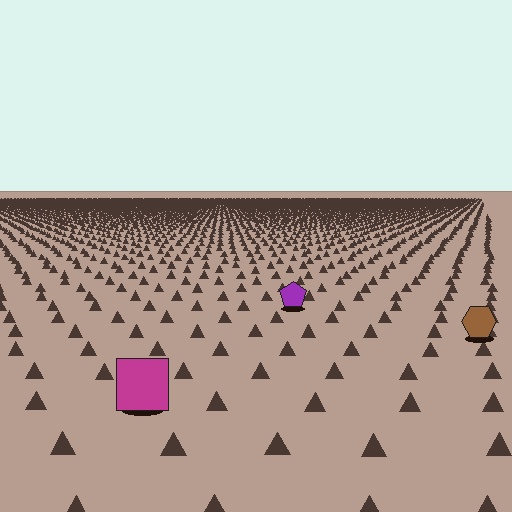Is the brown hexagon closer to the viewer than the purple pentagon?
Yes. The brown hexagon is closer — you can tell from the texture gradient: the ground texture is coarser near it.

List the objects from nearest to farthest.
From nearest to farthest: the magenta square, the brown hexagon, the purple pentagon.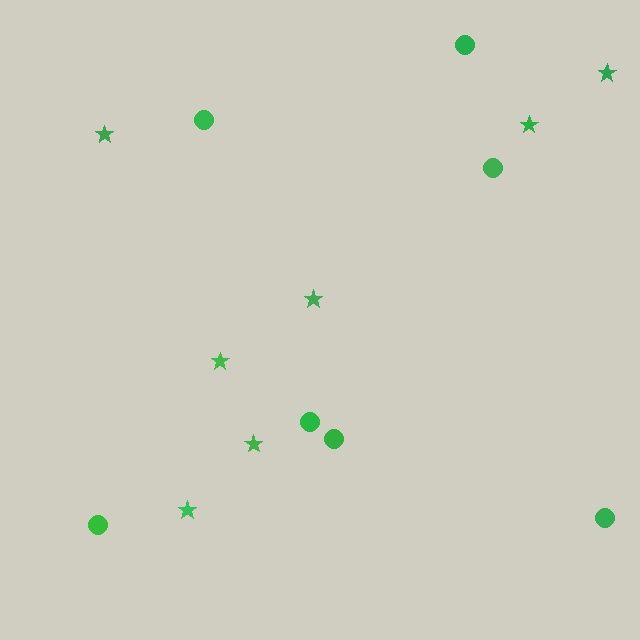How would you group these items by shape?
There are 2 groups: one group of stars (7) and one group of circles (7).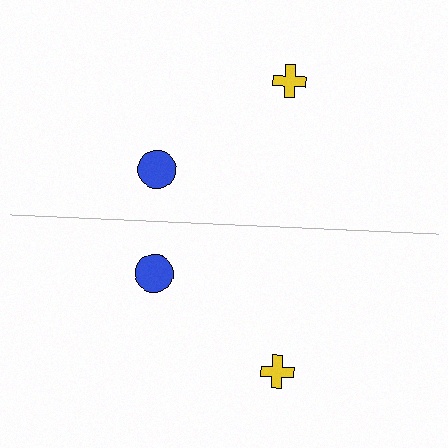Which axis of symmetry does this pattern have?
The pattern has a horizontal axis of symmetry running through the center of the image.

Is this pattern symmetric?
Yes, this pattern has bilateral (reflection) symmetry.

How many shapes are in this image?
There are 4 shapes in this image.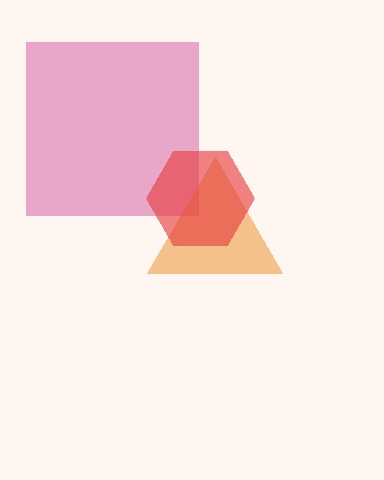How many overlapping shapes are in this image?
There are 3 overlapping shapes in the image.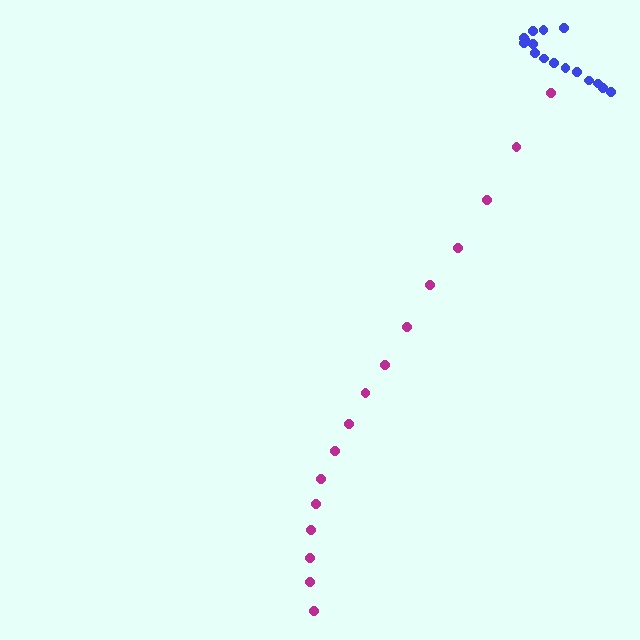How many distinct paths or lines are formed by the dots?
There are 2 distinct paths.